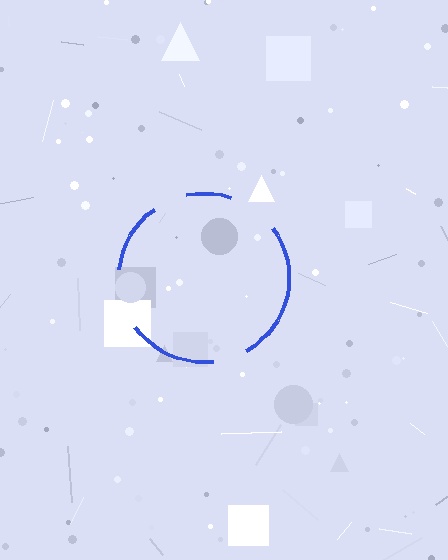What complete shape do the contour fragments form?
The contour fragments form a circle.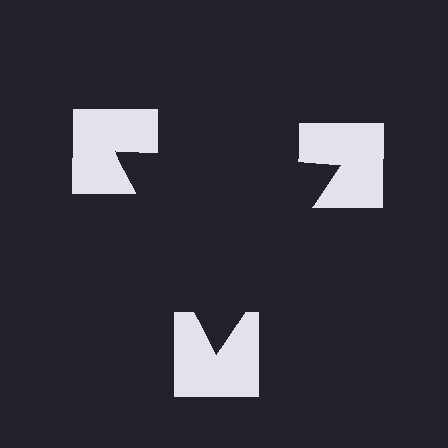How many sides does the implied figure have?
3 sides.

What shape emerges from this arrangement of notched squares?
An illusory triangle — its edges are inferred from the aligned wedge cuts in the notched squares, not physically drawn.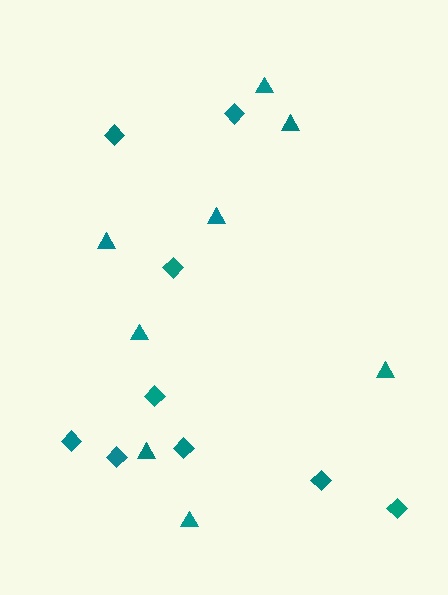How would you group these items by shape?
There are 2 groups: one group of diamonds (9) and one group of triangles (8).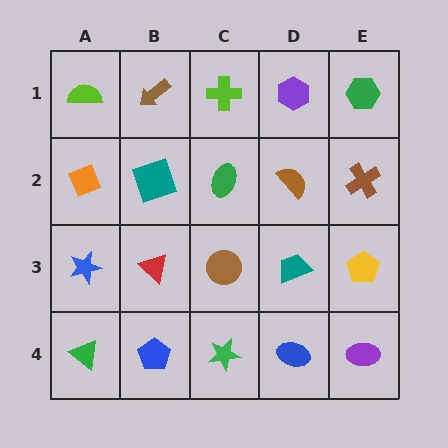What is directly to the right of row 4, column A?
A blue pentagon.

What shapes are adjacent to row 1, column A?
An orange diamond (row 2, column A), a brown arrow (row 1, column B).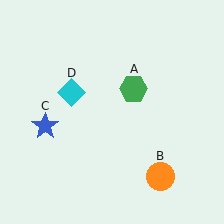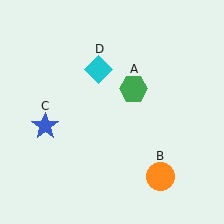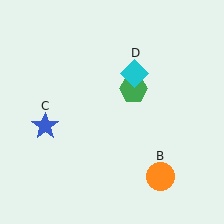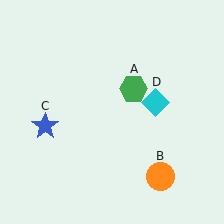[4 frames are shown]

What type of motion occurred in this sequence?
The cyan diamond (object D) rotated clockwise around the center of the scene.